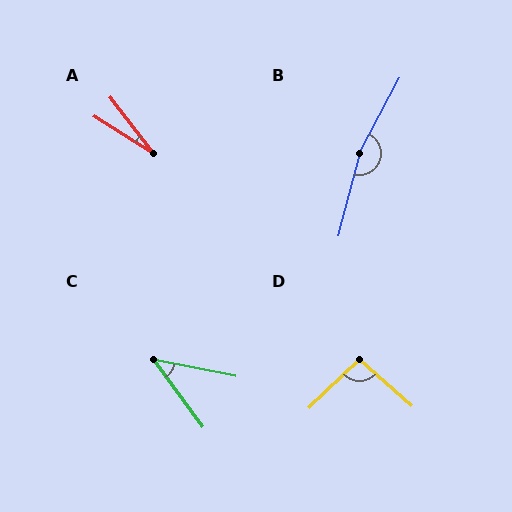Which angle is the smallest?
A, at approximately 20 degrees.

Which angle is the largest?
B, at approximately 166 degrees.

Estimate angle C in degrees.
Approximately 42 degrees.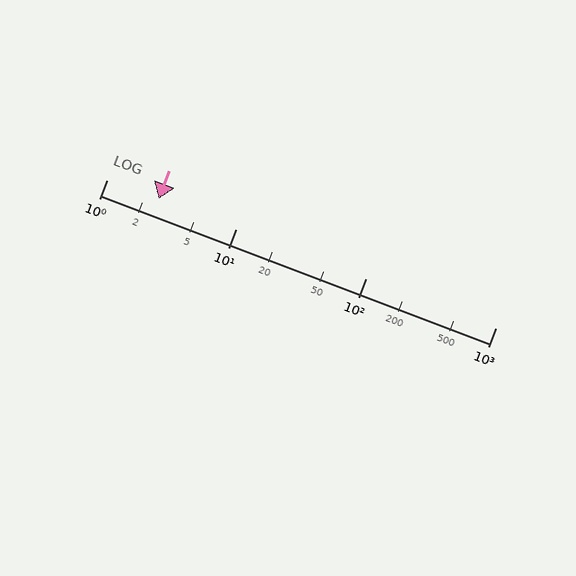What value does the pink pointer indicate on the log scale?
The pointer indicates approximately 2.5.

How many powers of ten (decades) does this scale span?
The scale spans 3 decades, from 1 to 1000.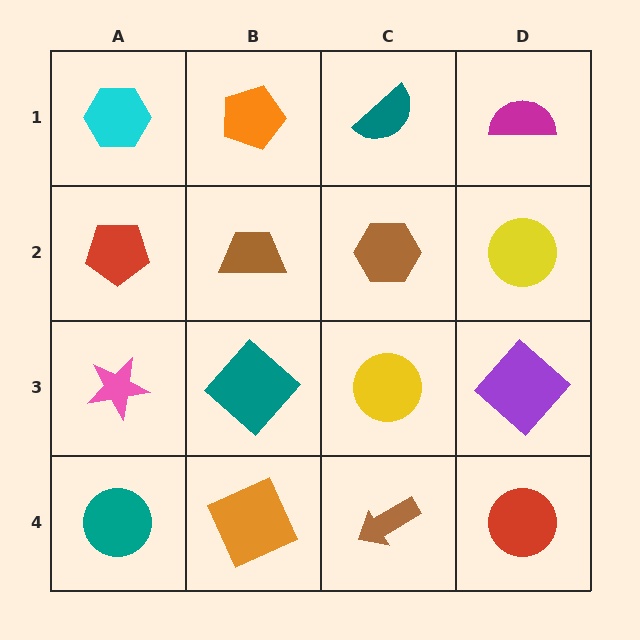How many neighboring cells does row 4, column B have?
3.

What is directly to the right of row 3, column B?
A yellow circle.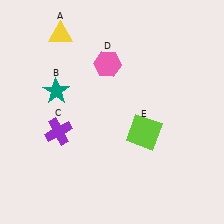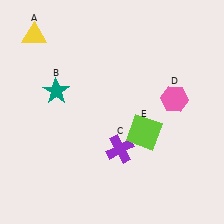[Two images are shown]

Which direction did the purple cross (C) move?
The purple cross (C) moved right.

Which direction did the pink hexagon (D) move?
The pink hexagon (D) moved right.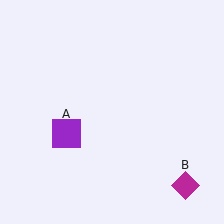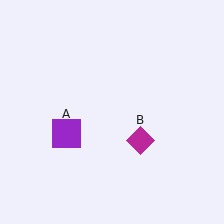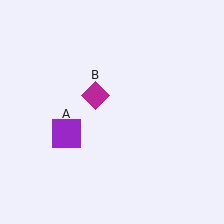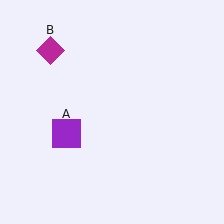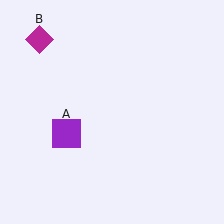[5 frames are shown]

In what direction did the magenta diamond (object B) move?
The magenta diamond (object B) moved up and to the left.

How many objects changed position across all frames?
1 object changed position: magenta diamond (object B).